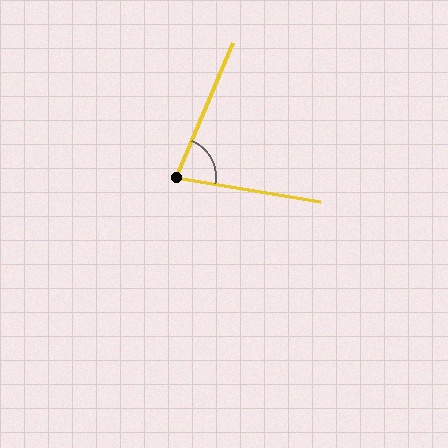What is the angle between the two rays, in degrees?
Approximately 77 degrees.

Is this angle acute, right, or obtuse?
It is acute.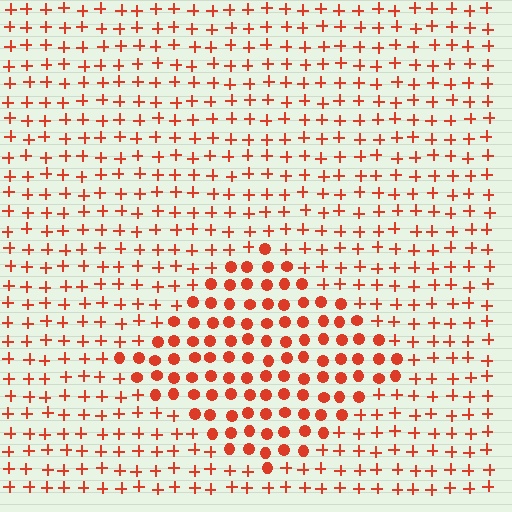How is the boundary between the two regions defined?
The boundary is defined by a change in element shape: circles inside vs. plus signs outside. All elements share the same color and spacing.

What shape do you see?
I see a diamond.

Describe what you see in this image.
The image is filled with small red elements arranged in a uniform grid. A diamond-shaped region contains circles, while the surrounding area contains plus signs. The boundary is defined purely by the change in element shape.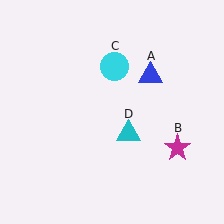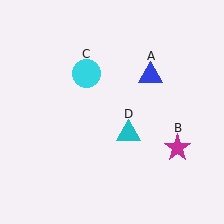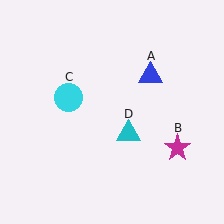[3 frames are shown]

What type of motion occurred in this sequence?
The cyan circle (object C) rotated counterclockwise around the center of the scene.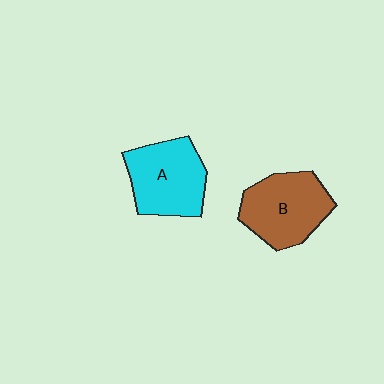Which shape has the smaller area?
Shape A (cyan).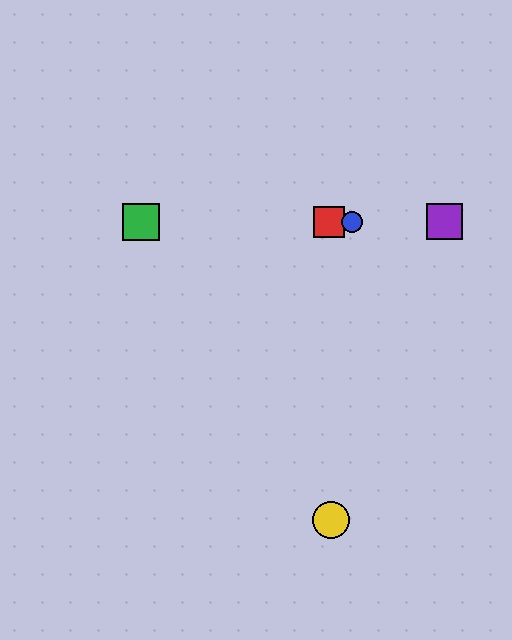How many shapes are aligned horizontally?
4 shapes (the red square, the blue circle, the green square, the purple square) are aligned horizontally.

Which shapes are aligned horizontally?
The red square, the blue circle, the green square, the purple square are aligned horizontally.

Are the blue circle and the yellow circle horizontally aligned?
No, the blue circle is at y≈222 and the yellow circle is at y≈520.